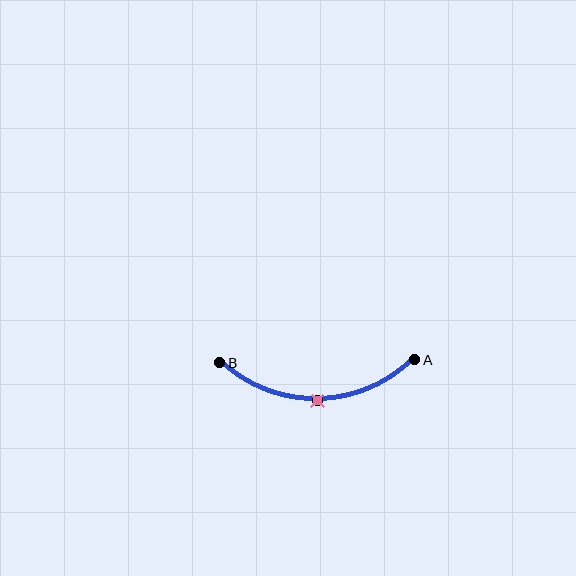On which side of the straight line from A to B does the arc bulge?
The arc bulges below the straight line connecting A and B.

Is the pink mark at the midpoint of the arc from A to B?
Yes. The pink mark lies on the arc at equal arc-length from both A and B — it is the arc midpoint.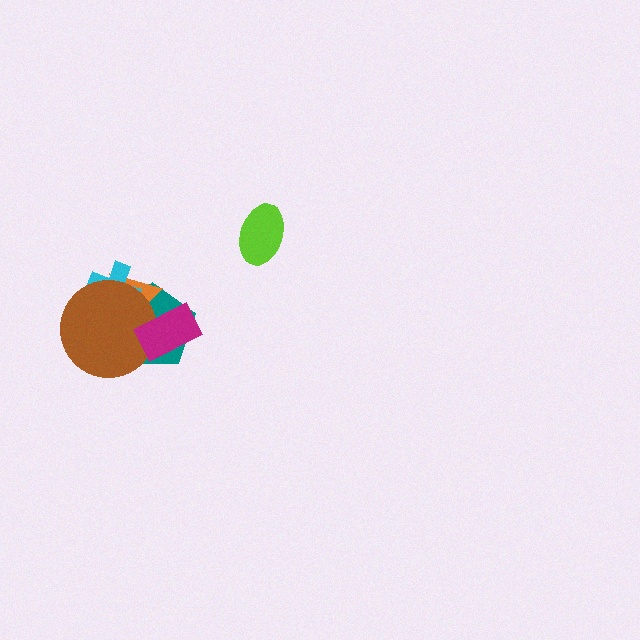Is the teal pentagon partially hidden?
Yes, it is partially covered by another shape.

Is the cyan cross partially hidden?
Yes, it is partially covered by another shape.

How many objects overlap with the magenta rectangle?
3 objects overlap with the magenta rectangle.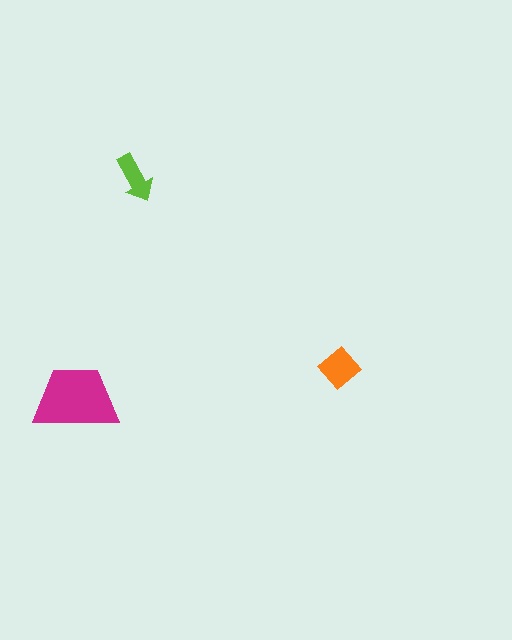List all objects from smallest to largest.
The lime arrow, the orange diamond, the magenta trapezoid.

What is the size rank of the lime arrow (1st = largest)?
3rd.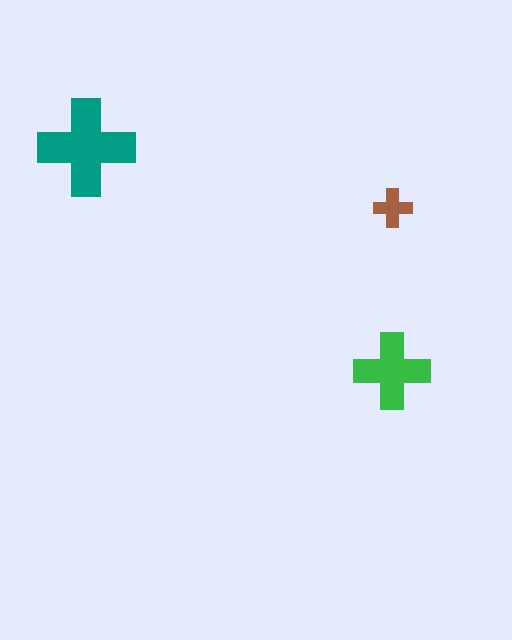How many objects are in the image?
There are 3 objects in the image.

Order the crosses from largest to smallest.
the teal one, the green one, the brown one.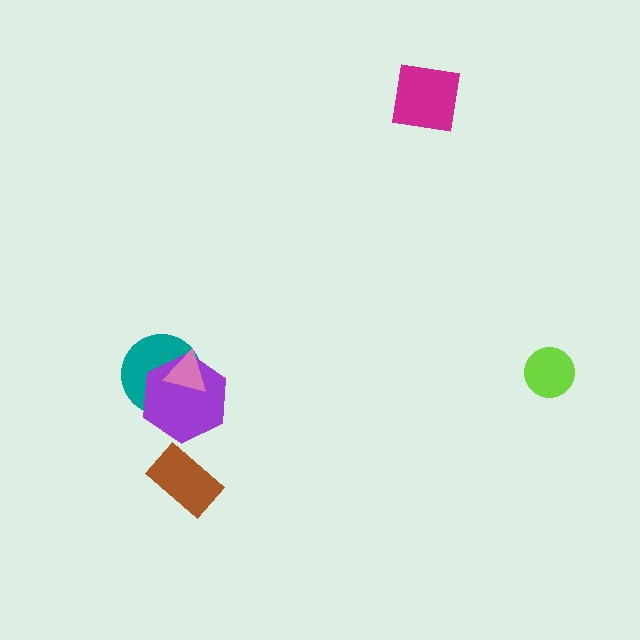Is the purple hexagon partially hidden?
Yes, it is partially covered by another shape.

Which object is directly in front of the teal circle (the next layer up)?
The purple hexagon is directly in front of the teal circle.